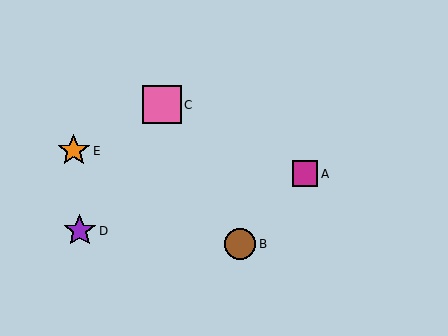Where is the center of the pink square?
The center of the pink square is at (162, 105).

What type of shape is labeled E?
Shape E is an orange star.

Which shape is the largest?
The pink square (labeled C) is the largest.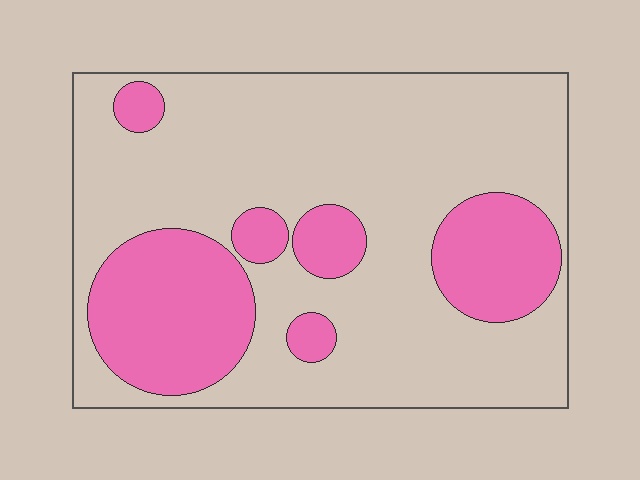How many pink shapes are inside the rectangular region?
6.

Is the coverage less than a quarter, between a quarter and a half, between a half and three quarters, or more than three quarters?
Between a quarter and a half.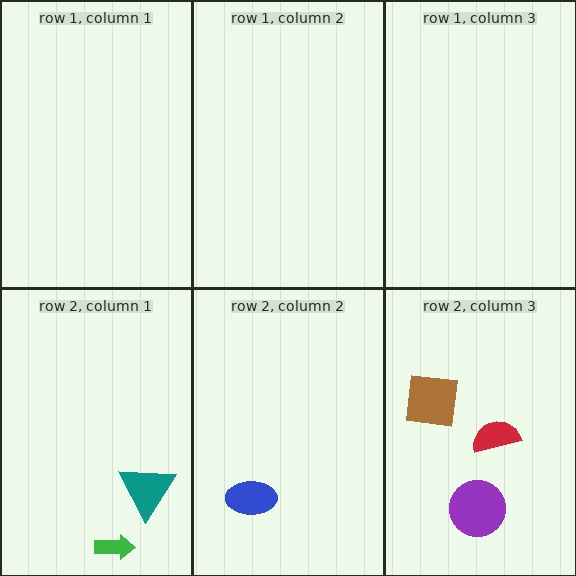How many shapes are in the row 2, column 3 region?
3.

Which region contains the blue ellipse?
The row 2, column 2 region.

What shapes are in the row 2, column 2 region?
The blue ellipse.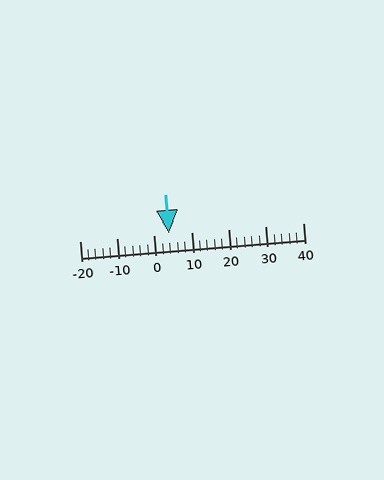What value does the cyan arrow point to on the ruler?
The cyan arrow points to approximately 4.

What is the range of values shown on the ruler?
The ruler shows values from -20 to 40.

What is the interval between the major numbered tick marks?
The major tick marks are spaced 10 units apart.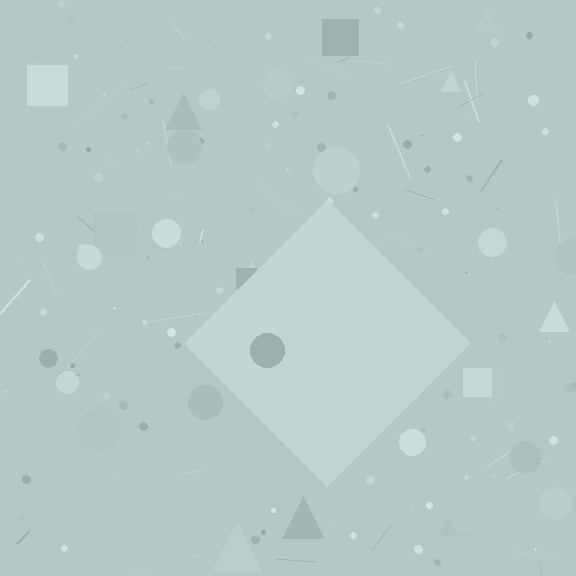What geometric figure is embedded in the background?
A diamond is embedded in the background.